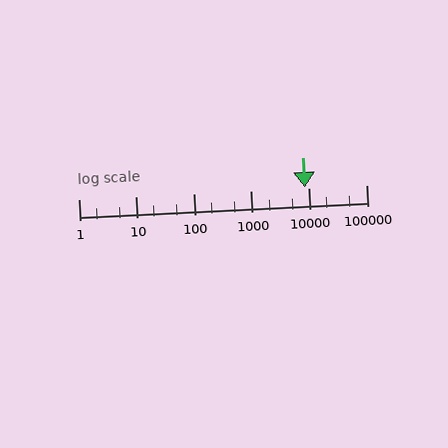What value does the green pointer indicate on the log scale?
The pointer indicates approximately 8600.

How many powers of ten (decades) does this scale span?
The scale spans 5 decades, from 1 to 100000.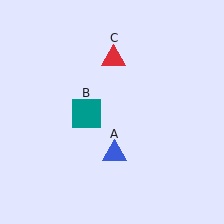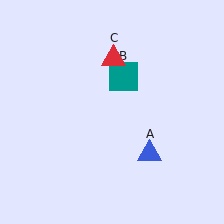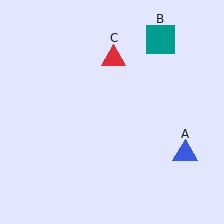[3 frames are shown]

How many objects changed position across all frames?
2 objects changed position: blue triangle (object A), teal square (object B).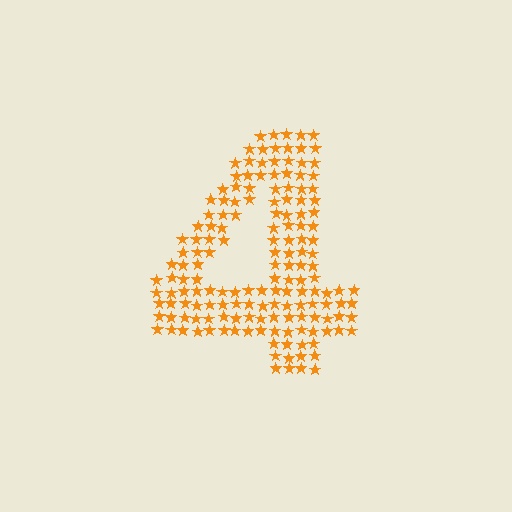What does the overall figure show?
The overall figure shows the digit 4.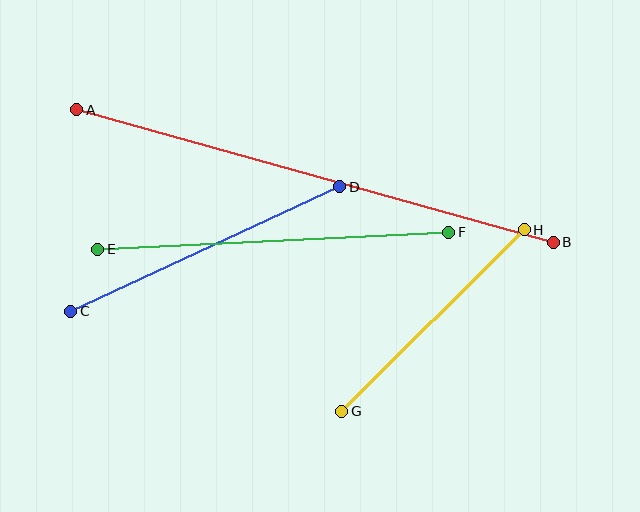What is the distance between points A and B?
The distance is approximately 495 pixels.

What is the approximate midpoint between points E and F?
The midpoint is at approximately (273, 241) pixels.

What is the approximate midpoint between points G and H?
The midpoint is at approximately (433, 321) pixels.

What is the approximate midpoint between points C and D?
The midpoint is at approximately (205, 249) pixels.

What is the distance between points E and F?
The distance is approximately 352 pixels.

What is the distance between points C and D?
The distance is approximately 296 pixels.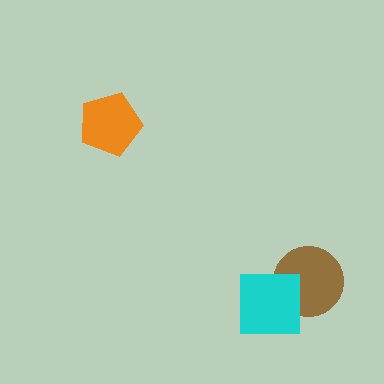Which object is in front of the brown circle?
The cyan square is in front of the brown circle.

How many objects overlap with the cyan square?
1 object overlaps with the cyan square.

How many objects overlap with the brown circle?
1 object overlaps with the brown circle.